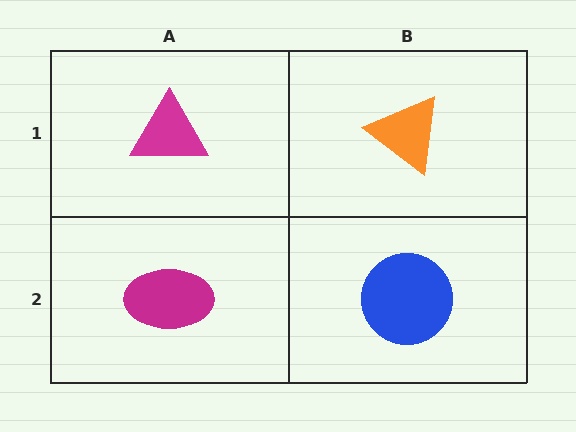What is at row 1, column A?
A magenta triangle.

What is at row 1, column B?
An orange triangle.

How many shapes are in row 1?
2 shapes.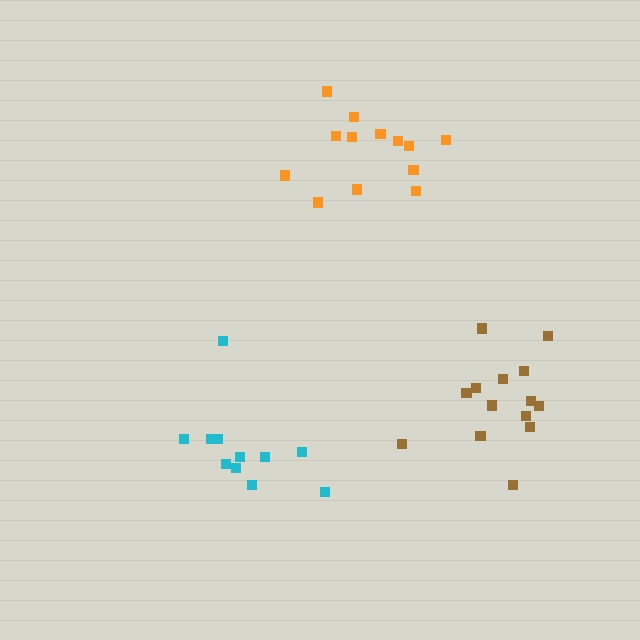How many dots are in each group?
Group 1: 13 dots, Group 2: 11 dots, Group 3: 14 dots (38 total).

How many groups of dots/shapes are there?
There are 3 groups.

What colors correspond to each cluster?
The clusters are colored: orange, cyan, brown.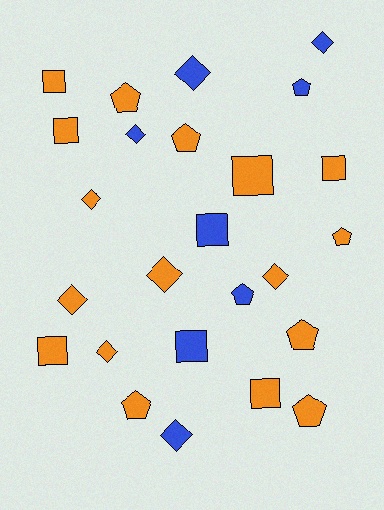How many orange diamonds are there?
There are 5 orange diamonds.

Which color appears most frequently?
Orange, with 17 objects.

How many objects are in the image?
There are 25 objects.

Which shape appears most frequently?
Diamond, with 9 objects.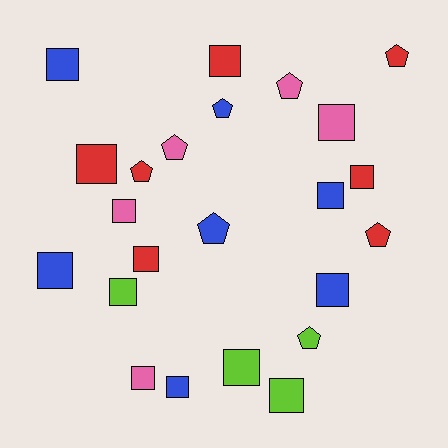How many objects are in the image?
There are 23 objects.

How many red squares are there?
There are 4 red squares.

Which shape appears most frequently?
Square, with 15 objects.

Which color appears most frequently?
Red, with 7 objects.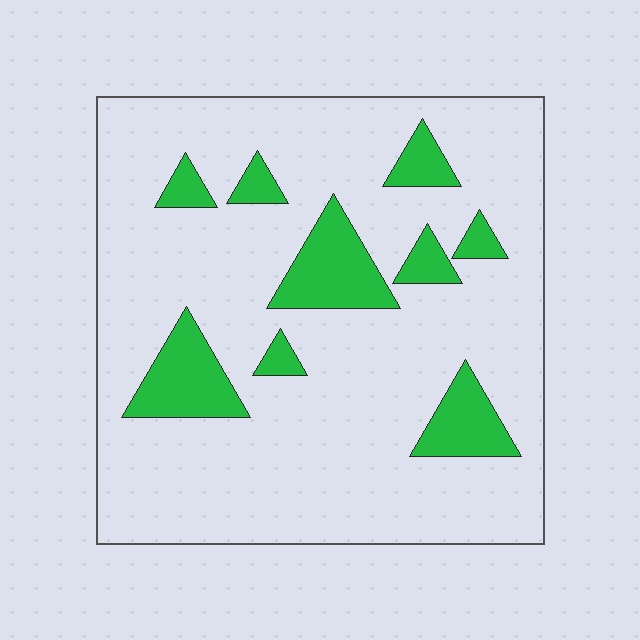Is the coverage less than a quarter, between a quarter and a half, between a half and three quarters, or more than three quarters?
Less than a quarter.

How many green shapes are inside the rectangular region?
9.